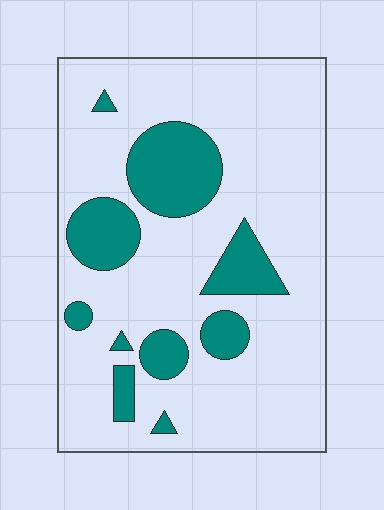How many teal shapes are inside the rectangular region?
10.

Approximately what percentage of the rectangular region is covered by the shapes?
Approximately 20%.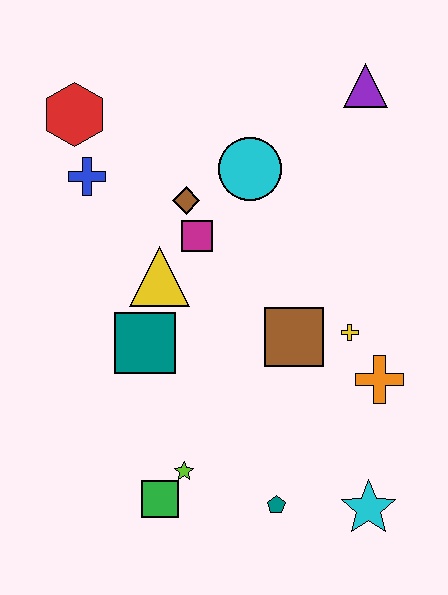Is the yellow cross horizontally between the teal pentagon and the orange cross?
Yes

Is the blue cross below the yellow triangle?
No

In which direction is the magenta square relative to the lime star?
The magenta square is above the lime star.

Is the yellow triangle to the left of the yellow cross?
Yes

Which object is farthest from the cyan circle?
The cyan star is farthest from the cyan circle.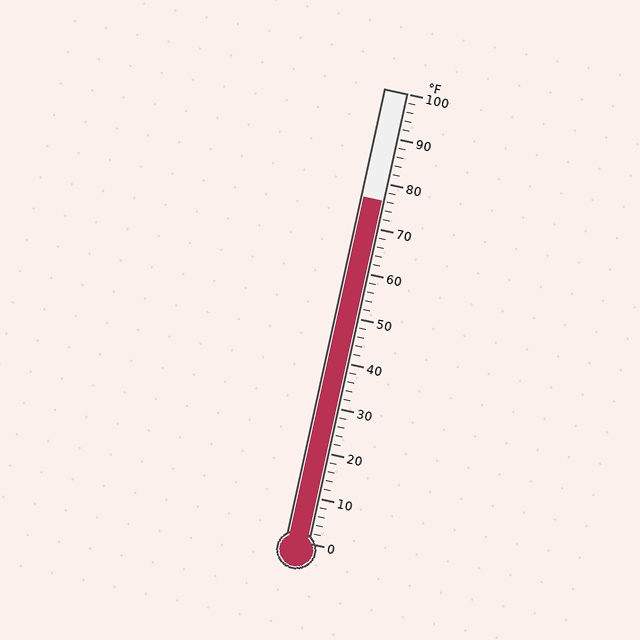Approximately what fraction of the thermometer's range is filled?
The thermometer is filled to approximately 75% of its range.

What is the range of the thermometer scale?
The thermometer scale ranges from 0°F to 100°F.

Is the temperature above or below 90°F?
The temperature is below 90°F.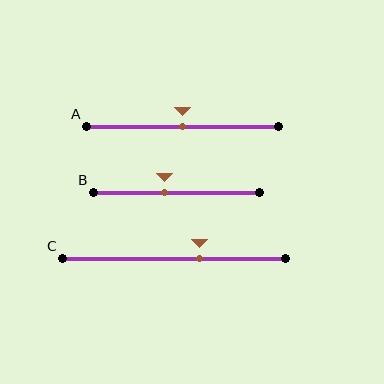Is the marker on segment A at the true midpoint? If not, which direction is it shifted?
Yes, the marker on segment A is at the true midpoint.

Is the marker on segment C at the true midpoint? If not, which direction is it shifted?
No, the marker on segment C is shifted to the right by about 12% of the segment length.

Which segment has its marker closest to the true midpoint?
Segment A has its marker closest to the true midpoint.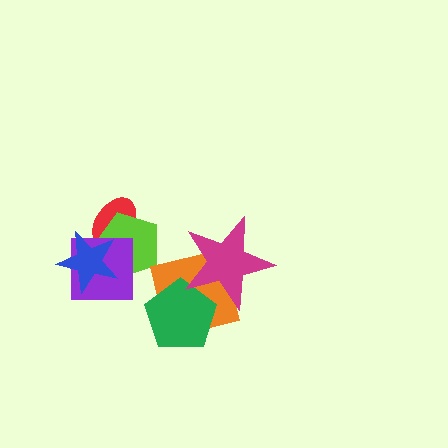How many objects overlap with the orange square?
2 objects overlap with the orange square.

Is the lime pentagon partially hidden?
Yes, it is partially covered by another shape.